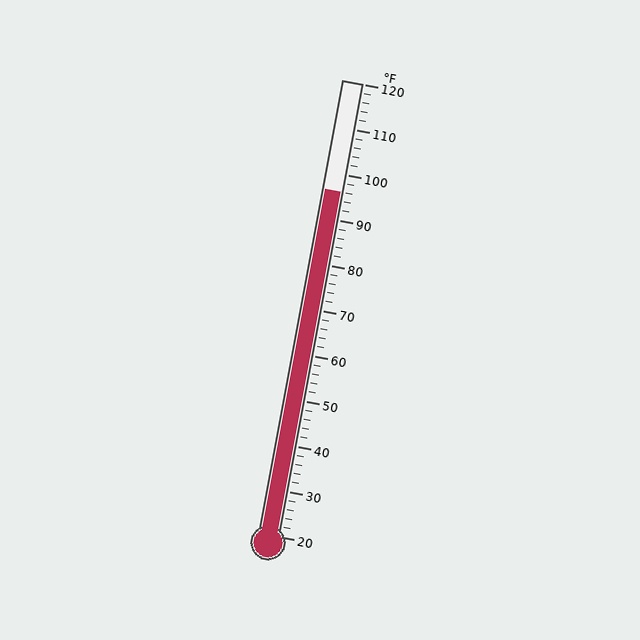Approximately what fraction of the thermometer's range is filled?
The thermometer is filled to approximately 75% of its range.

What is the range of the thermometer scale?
The thermometer scale ranges from 20°F to 120°F.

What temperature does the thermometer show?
The thermometer shows approximately 96°F.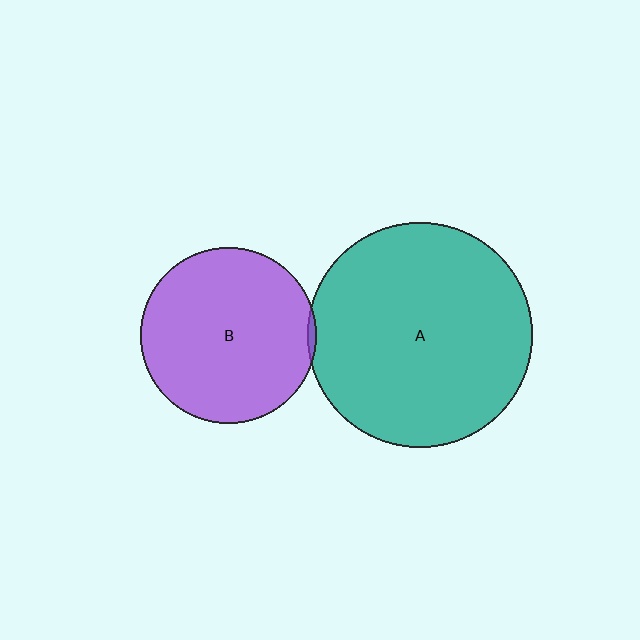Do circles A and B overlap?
Yes.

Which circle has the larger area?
Circle A (teal).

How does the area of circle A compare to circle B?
Approximately 1.6 times.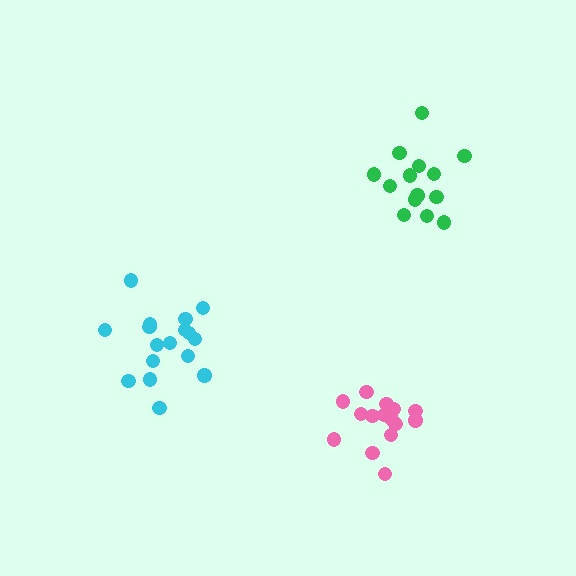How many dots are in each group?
Group 1: 14 dots, Group 2: 17 dots, Group 3: 16 dots (47 total).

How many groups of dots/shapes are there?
There are 3 groups.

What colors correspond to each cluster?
The clusters are colored: green, cyan, pink.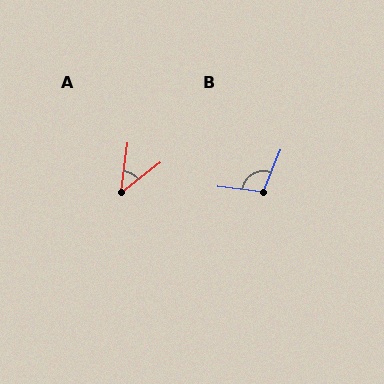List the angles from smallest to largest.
A (45°), B (106°).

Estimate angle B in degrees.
Approximately 106 degrees.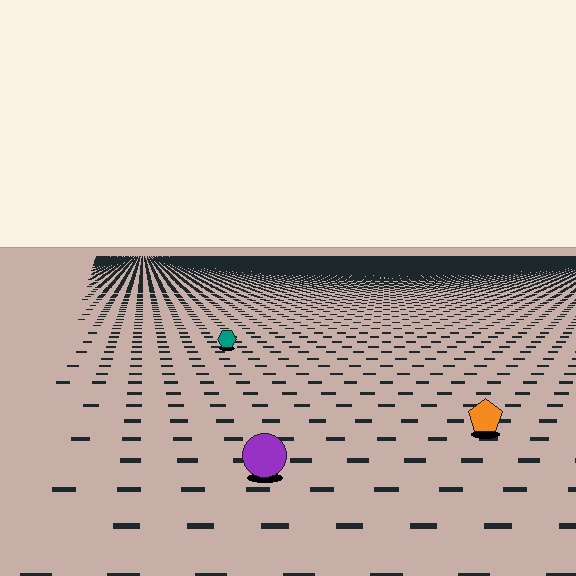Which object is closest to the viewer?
The purple circle is closest. The texture marks near it are larger and more spread out.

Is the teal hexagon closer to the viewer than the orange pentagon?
No. The orange pentagon is closer — you can tell from the texture gradient: the ground texture is coarser near it.